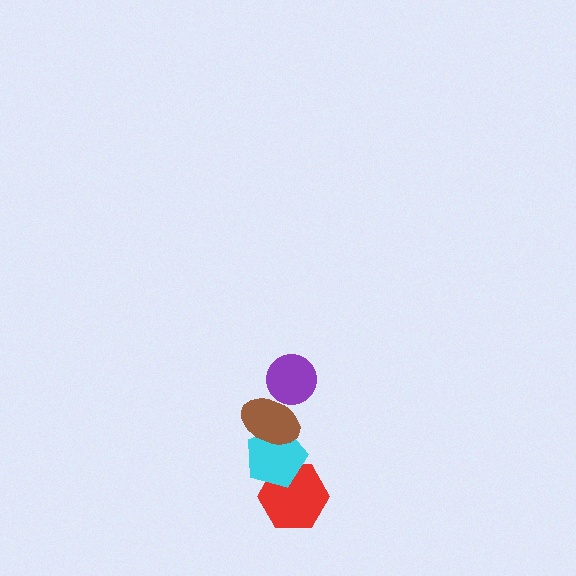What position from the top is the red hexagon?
The red hexagon is 4th from the top.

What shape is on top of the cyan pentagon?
The brown ellipse is on top of the cyan pentagon.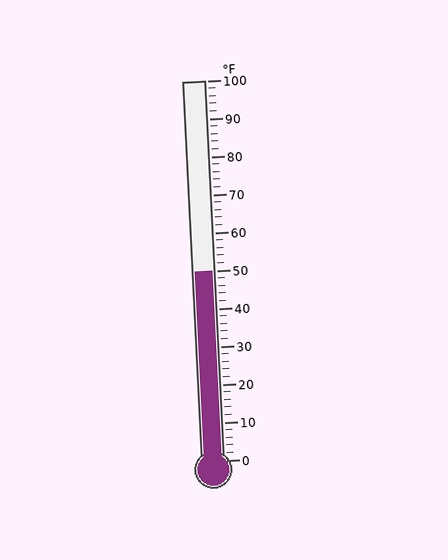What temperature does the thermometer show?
The thermometer shows approximately 50°F.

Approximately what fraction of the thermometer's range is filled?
The thermometer is filled to approximately 50% of its range.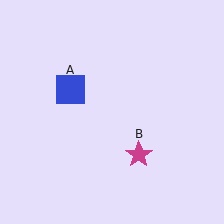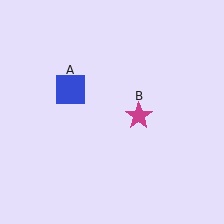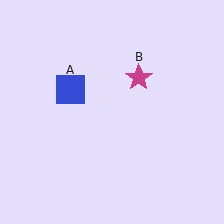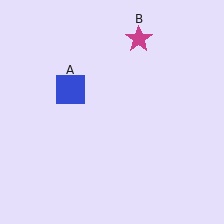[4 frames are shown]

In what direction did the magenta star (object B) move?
The magenta star (object B) moved up.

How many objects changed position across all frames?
1 object changed position: magenta star (object B).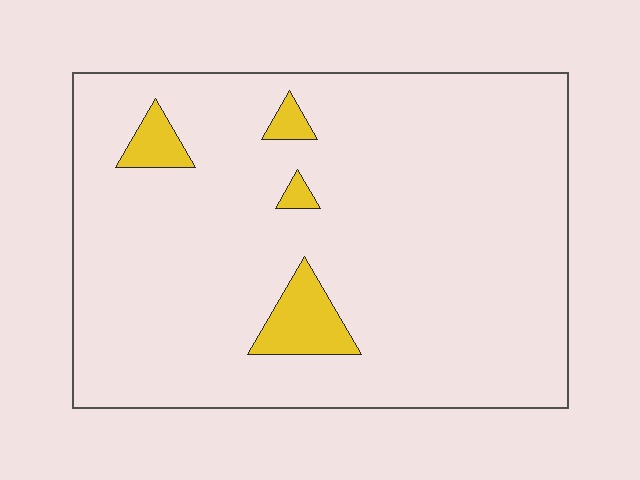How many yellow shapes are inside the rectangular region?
4.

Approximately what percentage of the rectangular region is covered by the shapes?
Approximately 5%.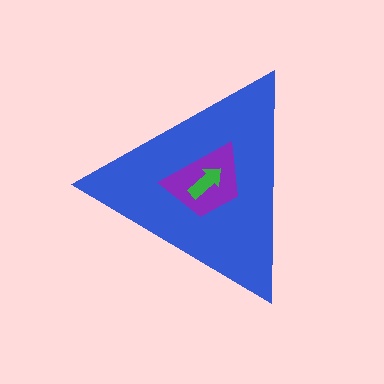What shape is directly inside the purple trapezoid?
The green arrow.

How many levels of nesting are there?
3.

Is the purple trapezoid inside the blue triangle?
Yes.